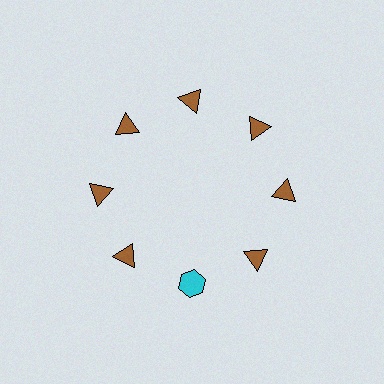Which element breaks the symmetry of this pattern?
The cyan hexagon at roughly the 6 o'clock position breaks the symmetry. All other shapes are brown triangles.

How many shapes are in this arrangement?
There are 8 shapes arranged in a ring pattern.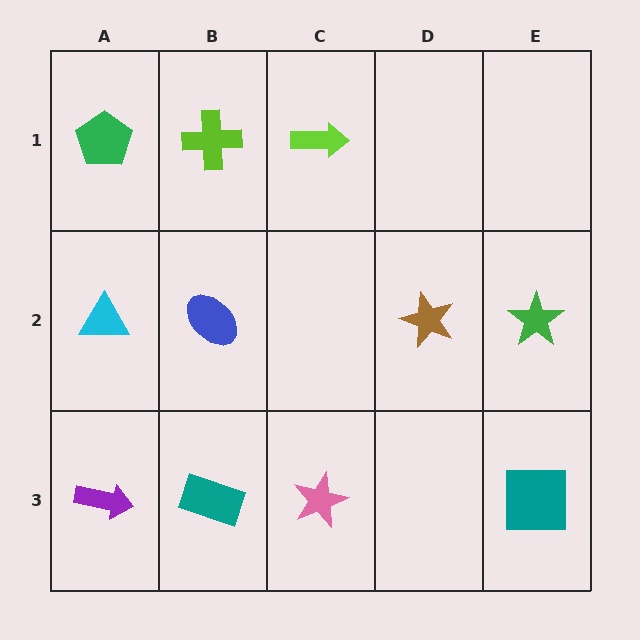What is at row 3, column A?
A purple arrow.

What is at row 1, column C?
A lime arrow.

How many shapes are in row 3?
4 shapes.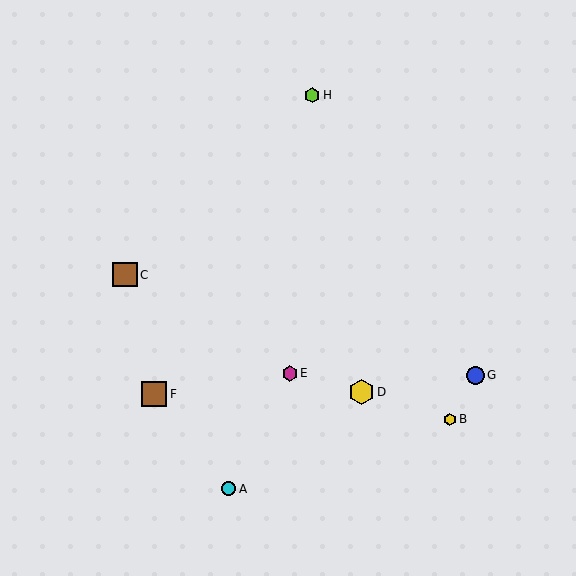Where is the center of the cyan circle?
The center of the cyan circle is at (228, 489).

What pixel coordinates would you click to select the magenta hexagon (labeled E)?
Click at (290, 374) to select the magenta hexagon E.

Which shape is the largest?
The yellow hexagon (labeled D) is the largest.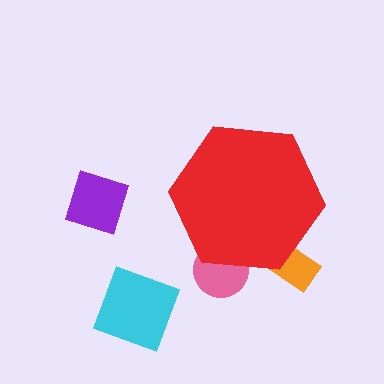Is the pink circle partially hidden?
Yes, the pink circle is partially hidden behind the red hexagon.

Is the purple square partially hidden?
No, the purple square is fully visible.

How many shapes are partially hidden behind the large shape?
2 shapes are partially hidden.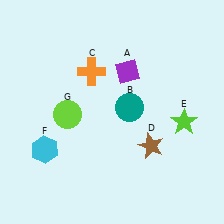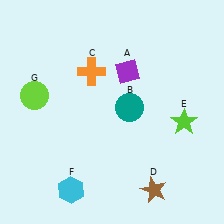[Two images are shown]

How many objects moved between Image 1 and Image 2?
3 objects moved between the two images.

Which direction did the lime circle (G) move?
The lime circle (G) moved left.